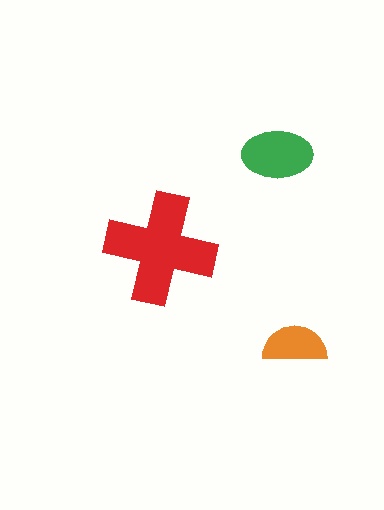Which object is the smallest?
The orange semicircle.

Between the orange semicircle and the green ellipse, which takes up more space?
The green ellipse.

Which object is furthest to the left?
The red cross is leftmost.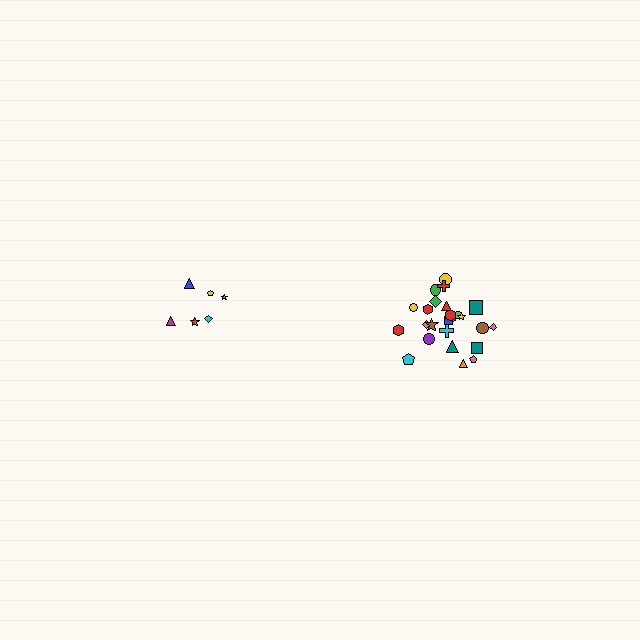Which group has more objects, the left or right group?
The right group.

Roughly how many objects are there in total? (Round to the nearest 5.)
Roughly 30 objects in total.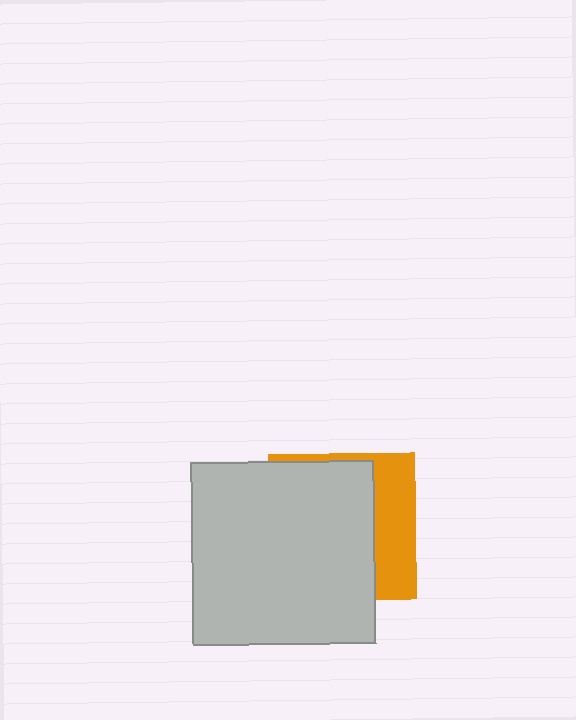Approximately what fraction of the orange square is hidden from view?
Roughly 69% of the orange square is hidden behind the light gray square.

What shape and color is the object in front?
The object in front is a light gray square.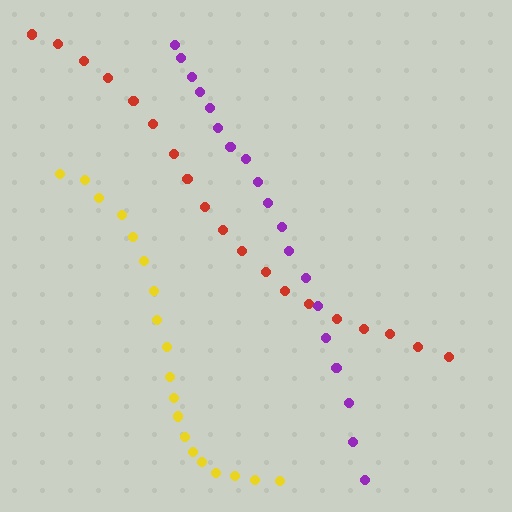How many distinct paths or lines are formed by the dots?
There are 3 distinct paths.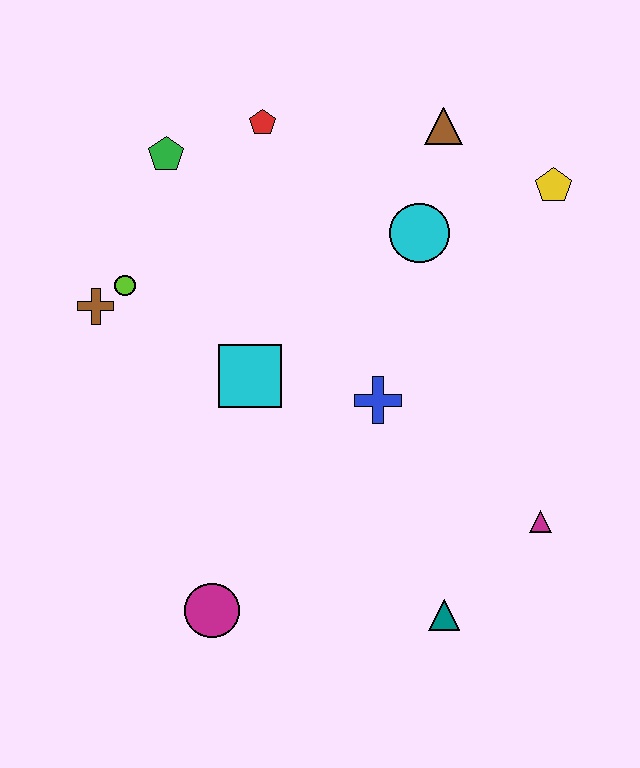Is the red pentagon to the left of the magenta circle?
No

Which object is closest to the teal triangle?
The magenta triangle is closest to the teal triangle.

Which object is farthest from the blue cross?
The green pentagon is farthest from the blue cross.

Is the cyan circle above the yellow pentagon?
No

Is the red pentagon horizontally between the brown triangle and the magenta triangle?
No